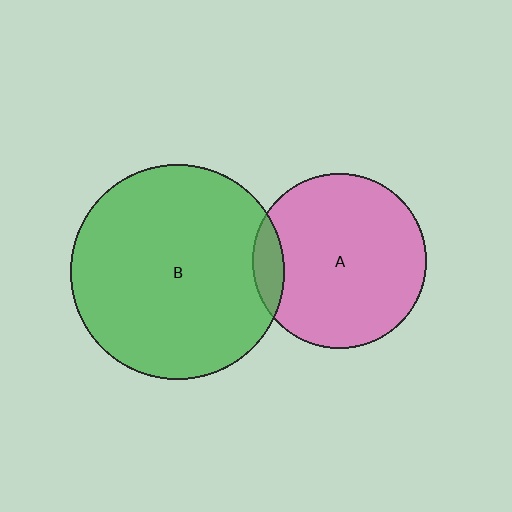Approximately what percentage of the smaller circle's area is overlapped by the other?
Approximately 10%.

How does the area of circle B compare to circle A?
Approximately 1.5 times.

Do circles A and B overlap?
Yes.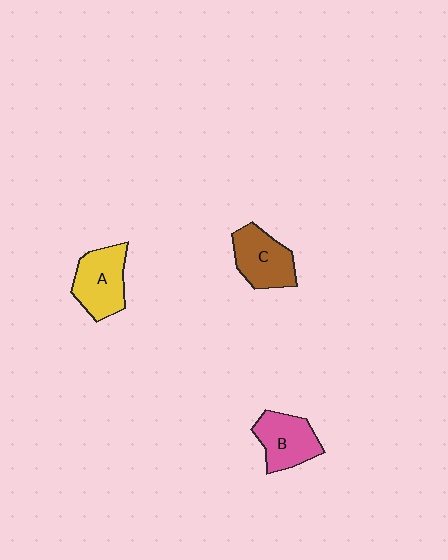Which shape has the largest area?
Shape A (yellow).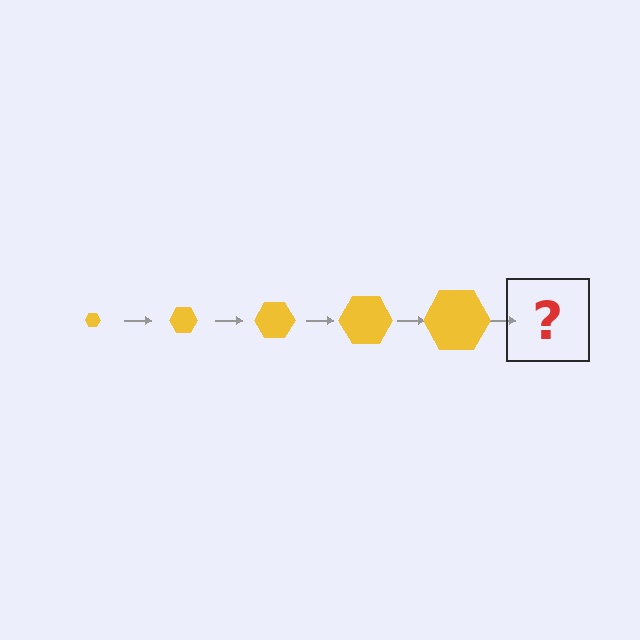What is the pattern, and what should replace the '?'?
The pattern is that the hexagon gets progressively larger each step. The '?' should be a yellow hexagon, larger than the previous one.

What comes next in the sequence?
The next element should be a yellow hexagon, larger than the previous one.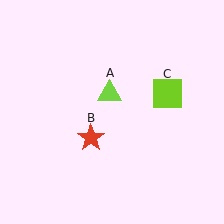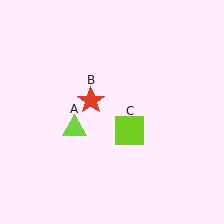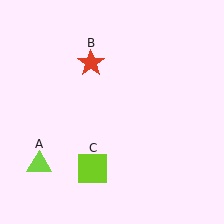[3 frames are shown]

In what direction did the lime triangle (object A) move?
The lime triangle (object A) moved down and to the left.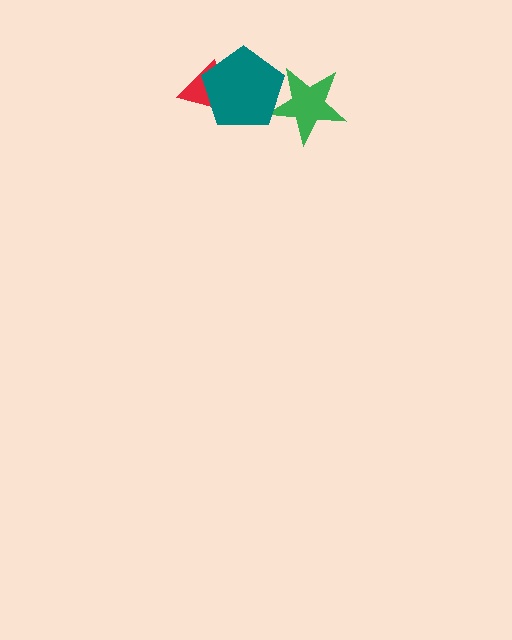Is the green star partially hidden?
Yes, it is partially covered by another shape.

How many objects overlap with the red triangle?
1 object overlaps with the red triangle.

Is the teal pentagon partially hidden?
No, no other shape covers it.